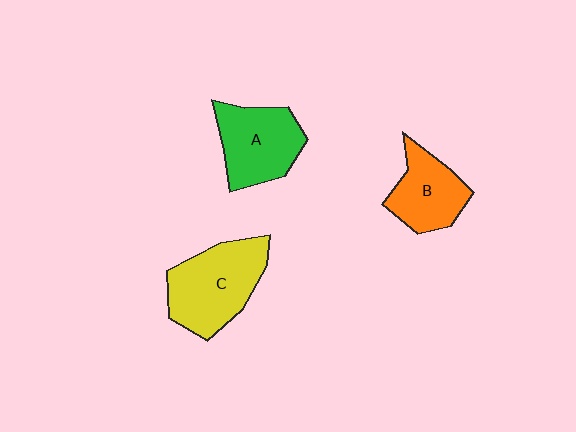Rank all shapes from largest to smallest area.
From largest to smallest: C (yellow), A (green), B (orange).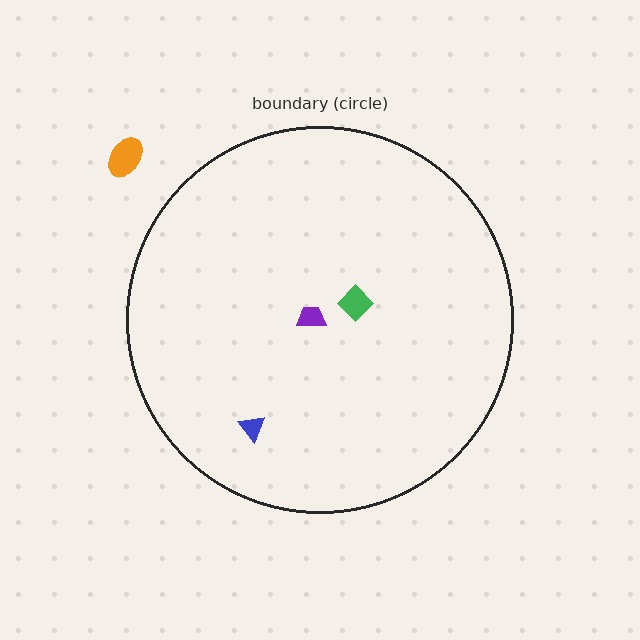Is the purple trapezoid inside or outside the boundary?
Inside.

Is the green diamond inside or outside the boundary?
Inside.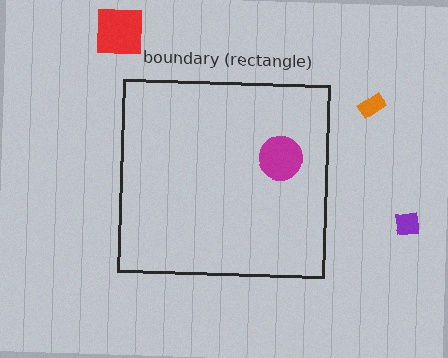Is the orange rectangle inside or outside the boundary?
Outside.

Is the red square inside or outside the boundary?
Outside.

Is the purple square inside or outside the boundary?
Outside.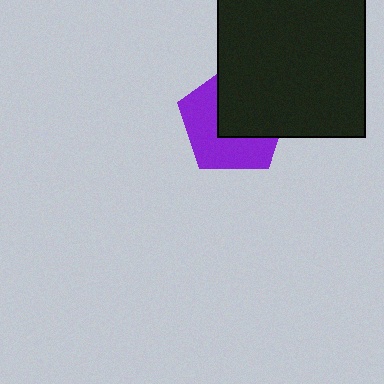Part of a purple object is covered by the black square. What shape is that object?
It is a pentagon.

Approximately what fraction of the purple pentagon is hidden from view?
Roughly 48% of the purple pentagon is hidden behind the black square.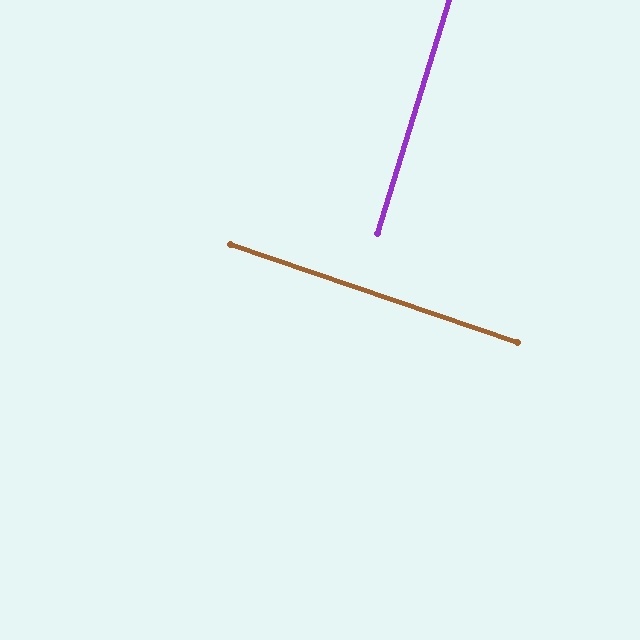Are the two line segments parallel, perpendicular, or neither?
Perpendicular — they meet at approximately 88°.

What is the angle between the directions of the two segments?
Approximately 88 degrees.